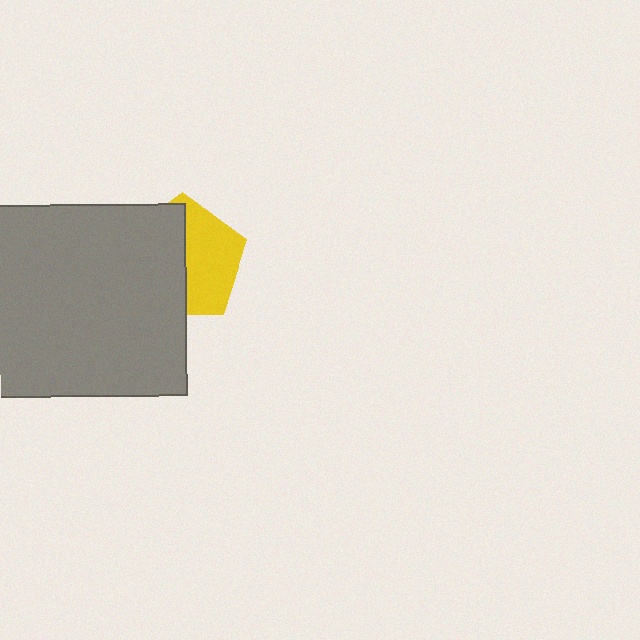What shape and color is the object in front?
The object in front is a gray square.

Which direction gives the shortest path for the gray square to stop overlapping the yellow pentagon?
Moving left gives the shortest separation.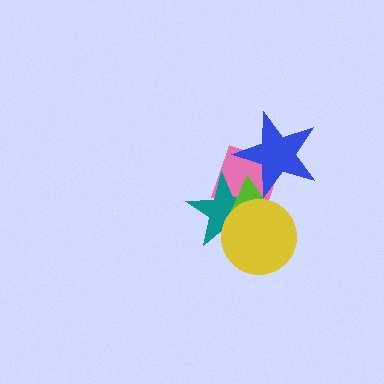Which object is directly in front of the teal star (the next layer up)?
The lime triangle is directly in front of the teal star.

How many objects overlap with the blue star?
2 objects overlap with the blue star.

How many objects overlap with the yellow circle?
3 objects overlap with the yellow circle.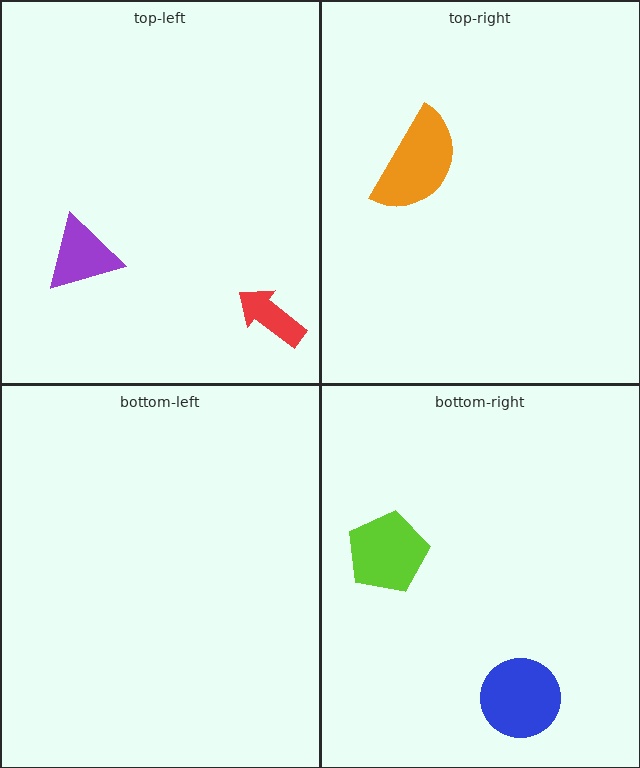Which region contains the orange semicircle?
The top-right region.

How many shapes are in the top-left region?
2.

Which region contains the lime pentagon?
The bottom-right region.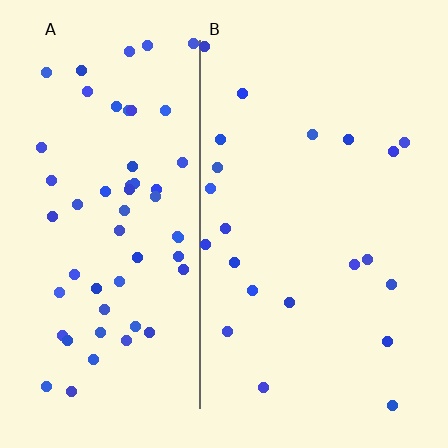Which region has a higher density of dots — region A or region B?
A (the left).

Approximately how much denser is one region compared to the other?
Approximately 2.7× — region A over region B.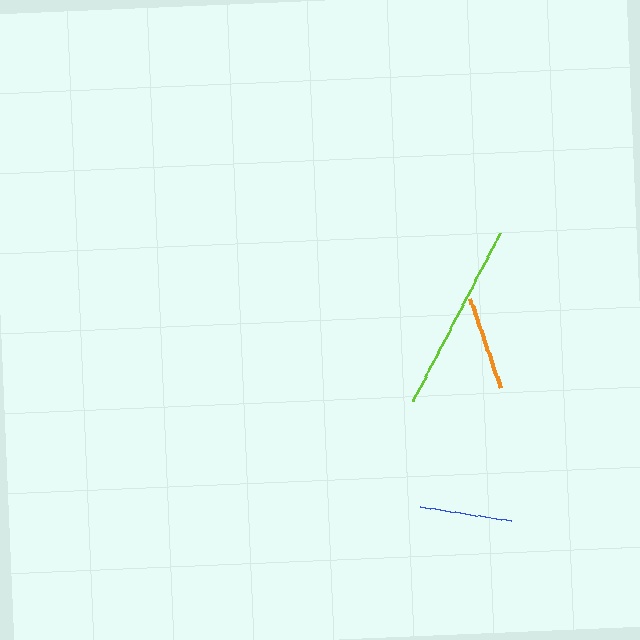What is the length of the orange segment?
The orange segment is approximately 95 pixels long.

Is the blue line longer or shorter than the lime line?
The lime line is longer than the blue line.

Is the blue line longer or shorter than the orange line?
The orange line is longer than the blue line.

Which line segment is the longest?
The lime line is the longest at approximately 189 pixels.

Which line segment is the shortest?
The blue line is the shortest at approximately 91 pixels.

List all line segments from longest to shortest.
From longest to shortest: lime, orange, blue.